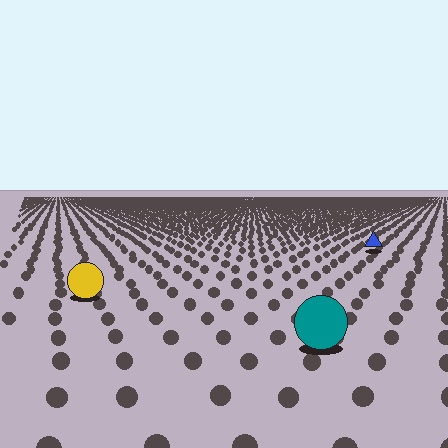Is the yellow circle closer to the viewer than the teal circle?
No. The teal circle is closer — you can tell from the texture gradient: the ground texture is coarser near it.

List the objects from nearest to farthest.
From nearest to farthest: the teal circle, the yellow circle, the blue triangle.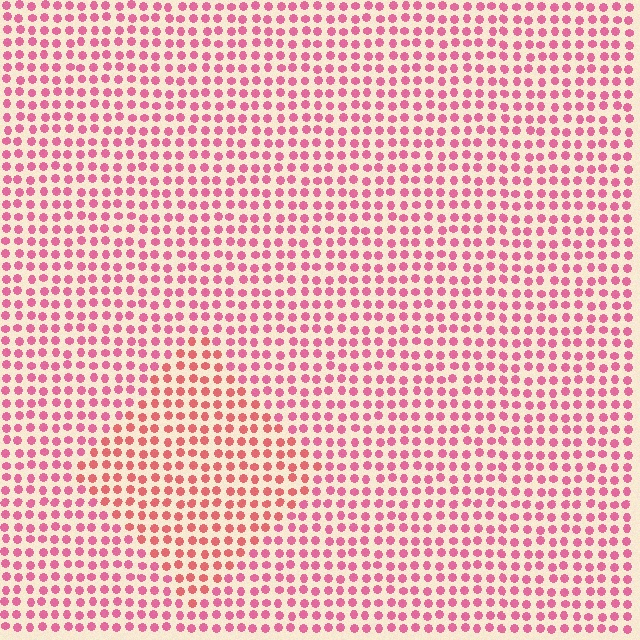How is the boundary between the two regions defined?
The boundary is defined purely by a slight shift in hue (about 22 degrees). Spacing, size, and orientation are identical on both sides.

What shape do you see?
I see a diamond.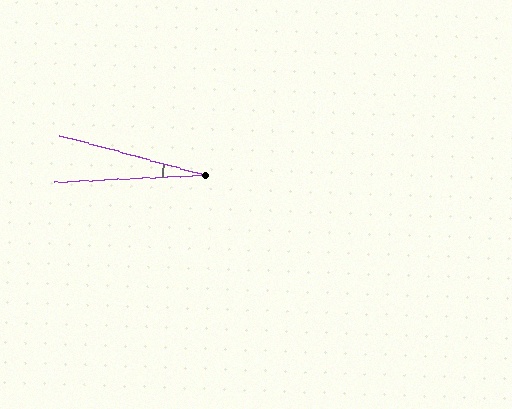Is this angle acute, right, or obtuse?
It is acute.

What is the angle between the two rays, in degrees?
Approximately 18 degrees.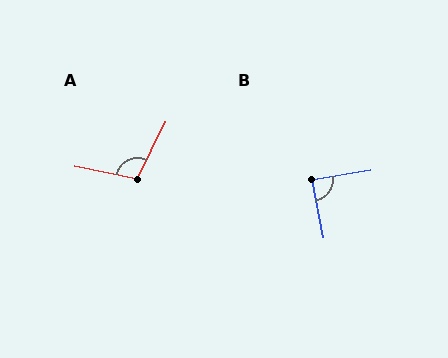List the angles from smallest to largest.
B (88°), A (105°).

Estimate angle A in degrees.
Approximately 105 degrees.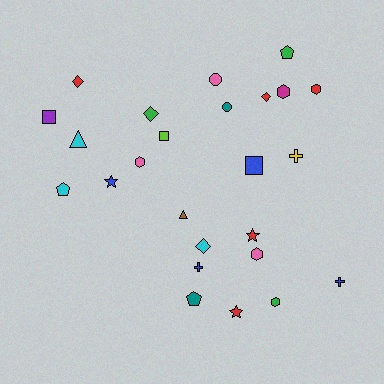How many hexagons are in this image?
There are 5 hexagons.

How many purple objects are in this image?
There is 1 purple object.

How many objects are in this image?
There are 25 objects.